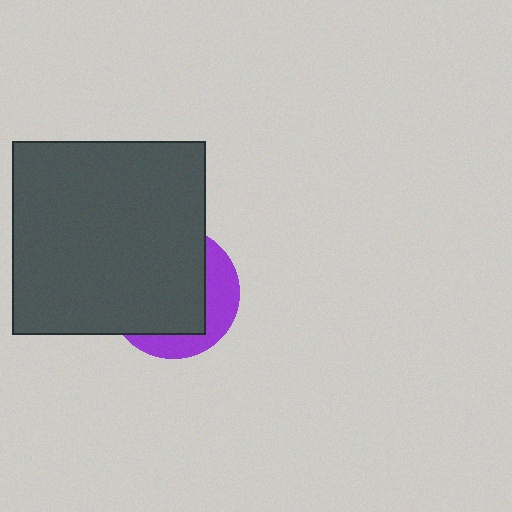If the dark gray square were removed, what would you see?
You would see the complete purple circle.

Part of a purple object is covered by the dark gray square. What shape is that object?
It is a circle.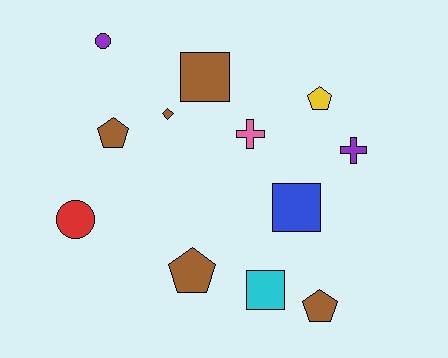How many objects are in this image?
There are 12 objects.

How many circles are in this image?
There are 2 circles.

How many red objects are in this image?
There is 1 red object.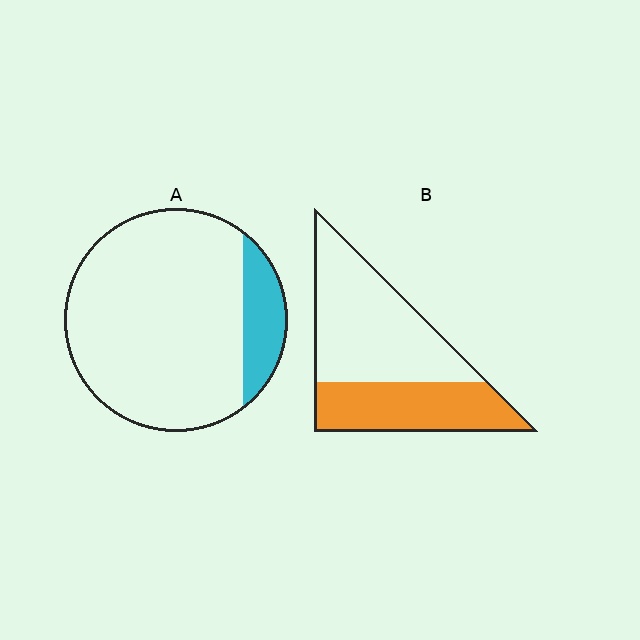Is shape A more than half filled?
No.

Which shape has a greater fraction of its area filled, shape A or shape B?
Shape B.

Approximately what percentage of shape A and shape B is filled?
A is approximately 15% and B is approximately 40%.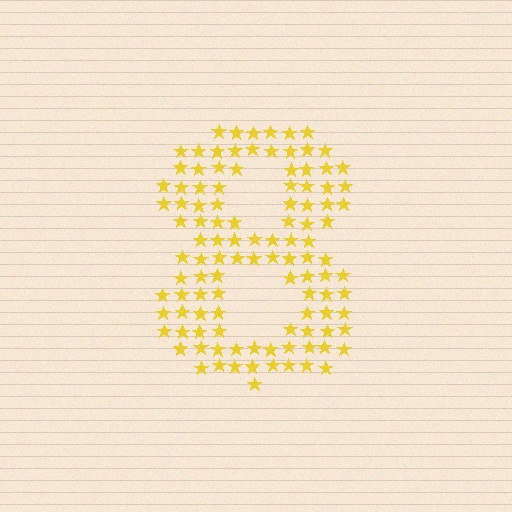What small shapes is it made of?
It is made of small stars.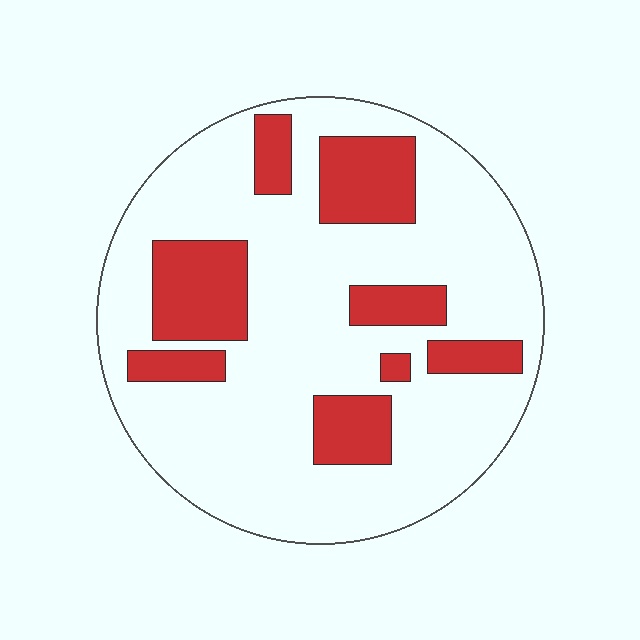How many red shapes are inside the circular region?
8.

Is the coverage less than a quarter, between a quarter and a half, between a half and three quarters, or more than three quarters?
Less than a quarter.